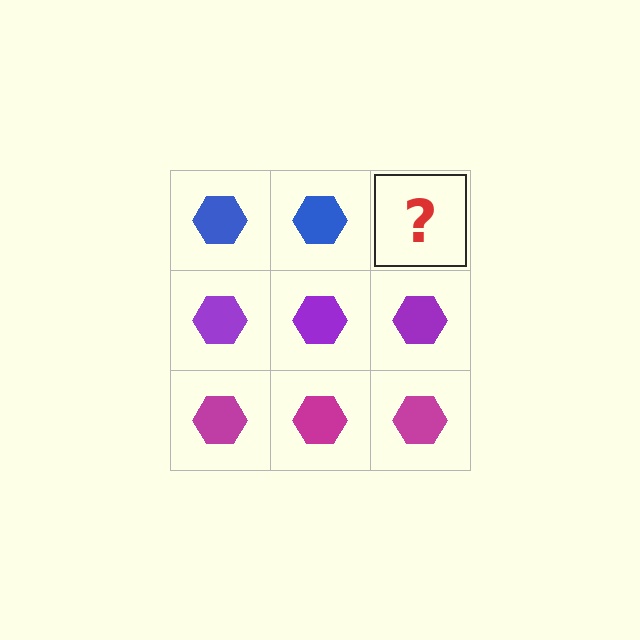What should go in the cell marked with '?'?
The missing cell should contain a blue hexagon.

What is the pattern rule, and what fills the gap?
The rule is that each row has a consistent color. The gap should be filled with a blue hexagon.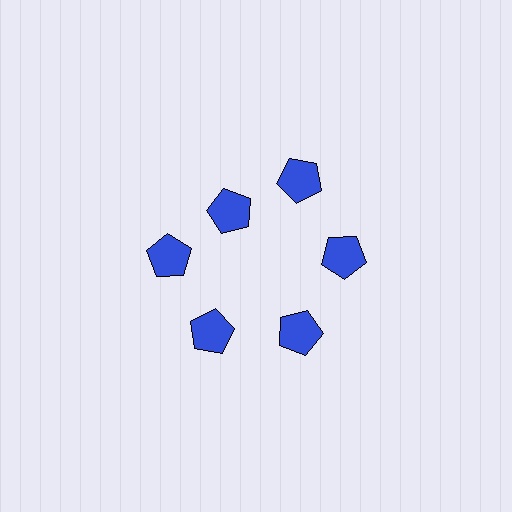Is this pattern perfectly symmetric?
No. The 6 blue pentagons are arranged in a ring, but one element near the 11 o'clock position is pulled inward toward the center, breaking the 6-fold rotational symmetry.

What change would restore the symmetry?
The symmetry would be restored by moving it outward, back onto the ring so that all 6 pentagons sit at equal angles and equal distance from the center.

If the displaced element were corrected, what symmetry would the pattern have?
It would have 6-fold rotational symmetry — the pattern would map onto itself every 60 degrees.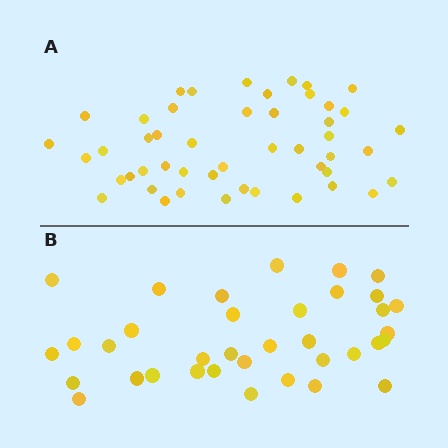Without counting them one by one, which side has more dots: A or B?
Region A (the top region) has more dots.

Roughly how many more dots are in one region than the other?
Region A has roughly 12 or so more dots than region B.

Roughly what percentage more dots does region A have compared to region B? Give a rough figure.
About 35% more.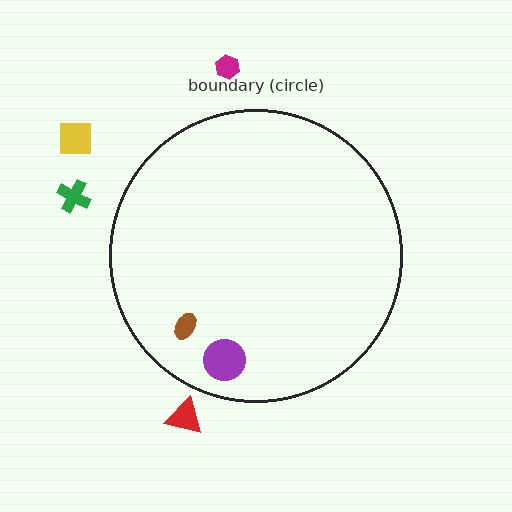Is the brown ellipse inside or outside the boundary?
Inside.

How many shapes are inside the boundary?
2 inside, 4 outside.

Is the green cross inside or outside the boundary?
Outside.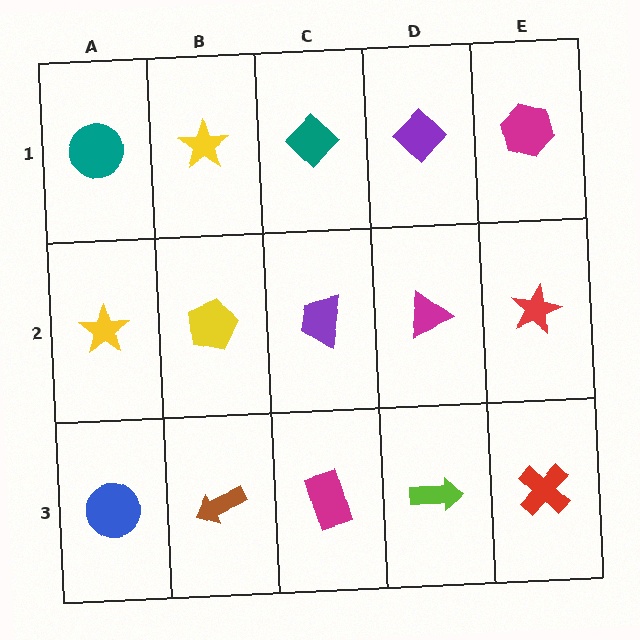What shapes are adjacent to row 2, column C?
A teal diamond (row 1, column C), a magenta rectangle (row 3, column C), a yellow pentagon (row 2, column B), a magenta triangle (row 2, column D).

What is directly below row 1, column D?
A magenta triangle.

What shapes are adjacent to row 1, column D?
A magenta triangle (row 2, column D), a teal diamond (row 1, column C), a magenta hexagon (row 1, column E).